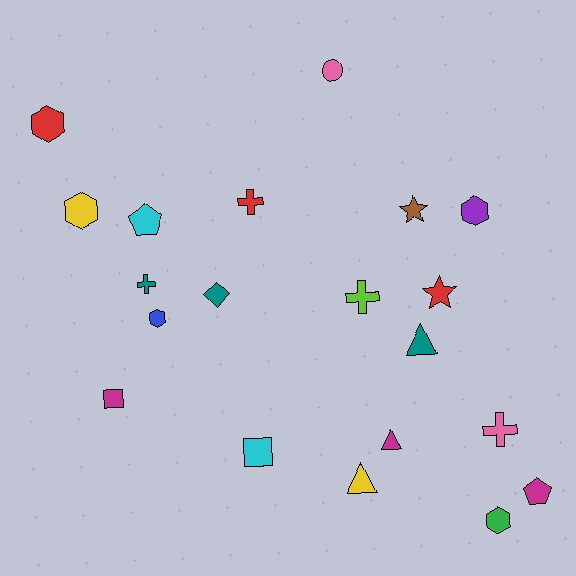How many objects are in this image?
There are 20 objects.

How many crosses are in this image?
There are 4 crosses.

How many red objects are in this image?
There are 3 red objects.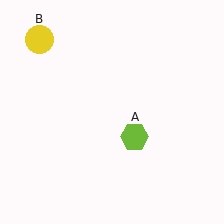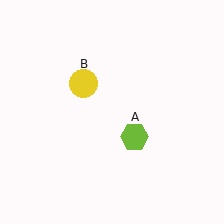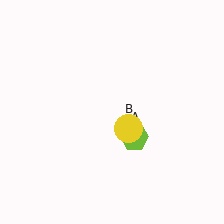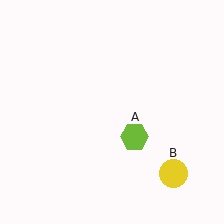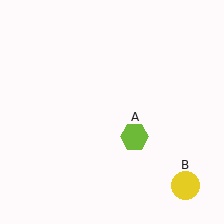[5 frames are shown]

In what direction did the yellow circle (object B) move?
The yellow circle (object B) moved down and to the right.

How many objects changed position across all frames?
1 object changed position: yellow circle (object B).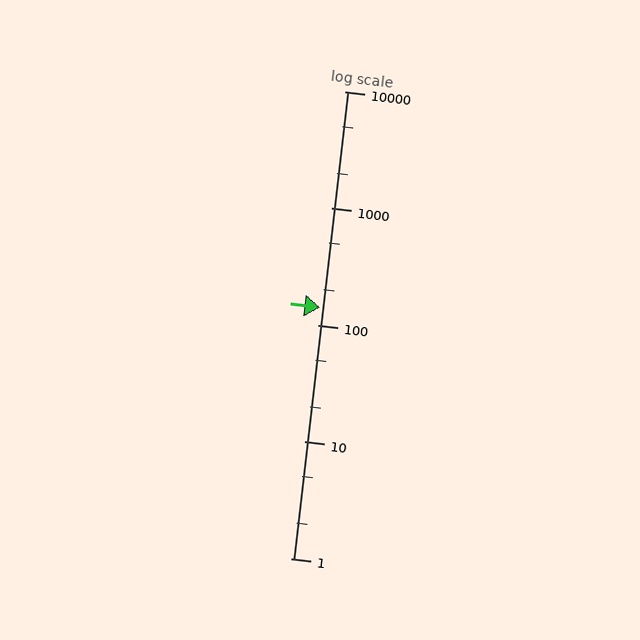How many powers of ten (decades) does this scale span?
The scale spans 4 decades, from 1 to 10000.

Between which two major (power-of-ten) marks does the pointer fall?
The pointer is between 100 and 1000.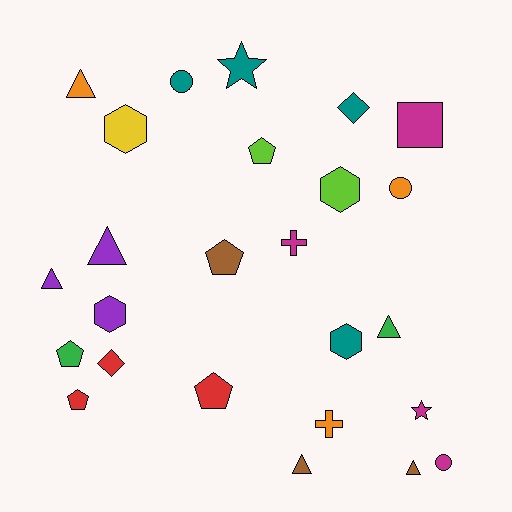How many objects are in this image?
There are 25 objects.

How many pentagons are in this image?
There are 5 pentagons.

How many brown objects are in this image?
There are 3 brown objects.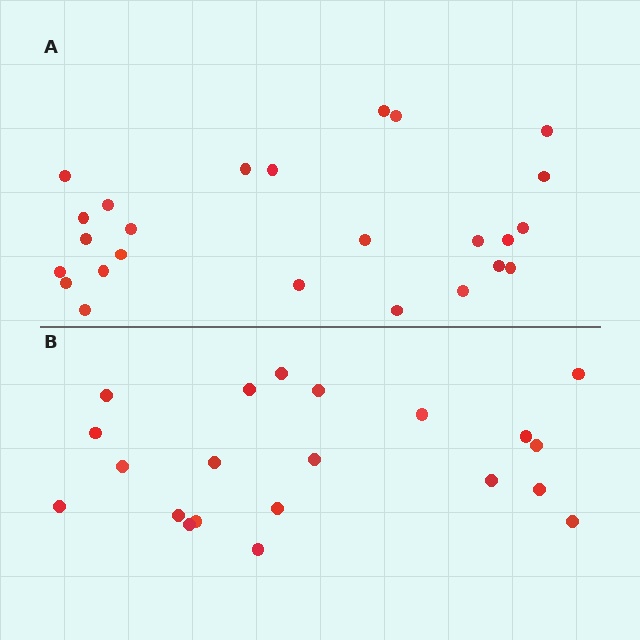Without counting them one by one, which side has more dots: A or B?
Region A (the top region) has more dots.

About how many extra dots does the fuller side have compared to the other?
Region A has about 4 more dots than region B.